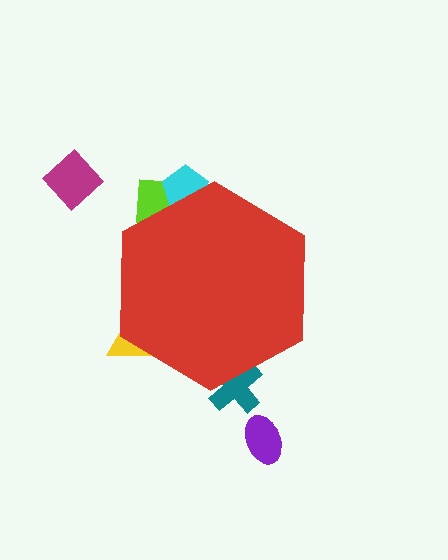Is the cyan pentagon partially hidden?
Yes, the cyan pentagon is partially hidden behind the red hexagon.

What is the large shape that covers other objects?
A red hexagon.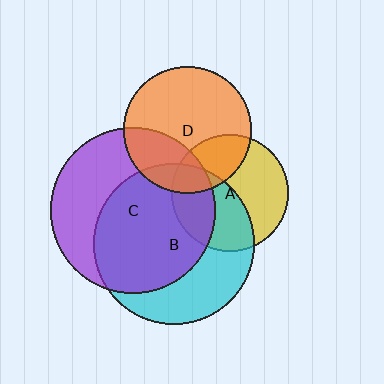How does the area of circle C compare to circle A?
Approximately 2.0 times.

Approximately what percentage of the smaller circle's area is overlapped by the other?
Approximately 30%.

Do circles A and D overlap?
Yes.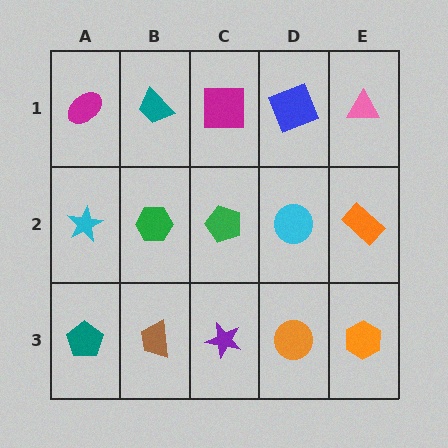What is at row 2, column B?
A green hexagon.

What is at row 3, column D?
An orange circle.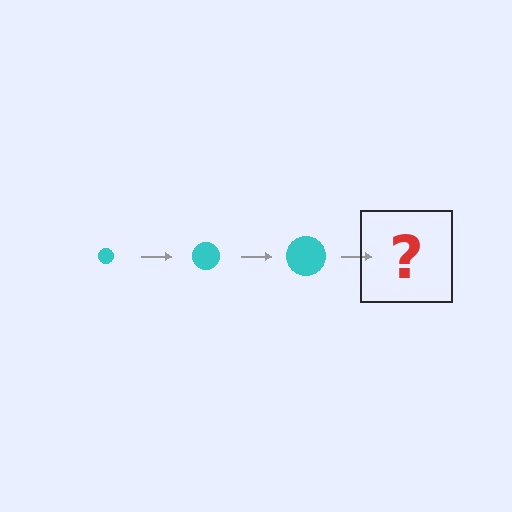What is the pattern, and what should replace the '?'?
The pattern is that the circle gets progressively larger each step. The '?' should be a cyan circle, larger than the previous one.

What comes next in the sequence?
The next element should be a cyan circle, larger than the previous one.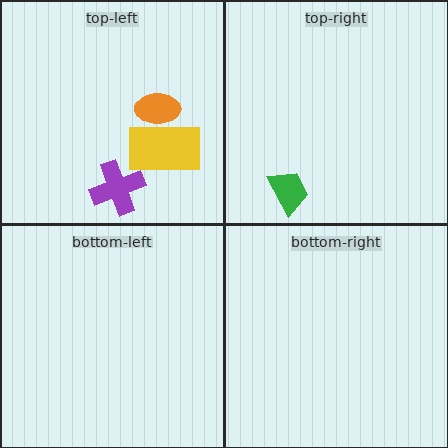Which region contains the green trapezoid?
The top-right region.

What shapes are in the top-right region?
The green trapezoid.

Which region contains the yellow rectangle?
The top-left region.